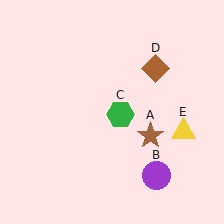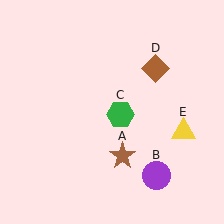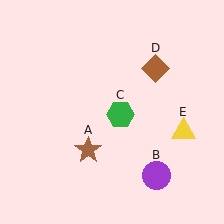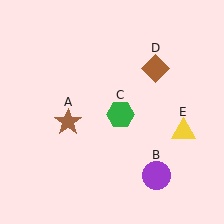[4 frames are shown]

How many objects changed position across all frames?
1 object changed position: brown star (object A).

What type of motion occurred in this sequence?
The brown star (object A) rotated clockwise around the center of the scene.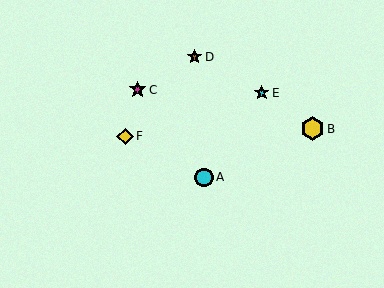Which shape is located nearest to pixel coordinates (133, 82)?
The magenta star (labeled C) at (138, 90) is nearest to that location.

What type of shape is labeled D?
Shape D is a brown star.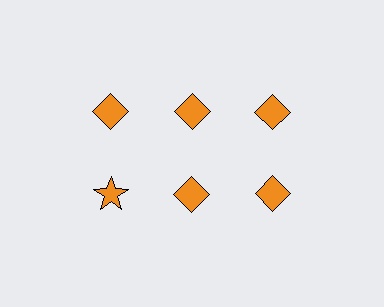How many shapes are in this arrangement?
There are 6 shapes arranged in a grid pattern.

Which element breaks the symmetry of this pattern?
The orange star in the second row, leftmost column breaks the symmetry. All other shapes are orange diamonds.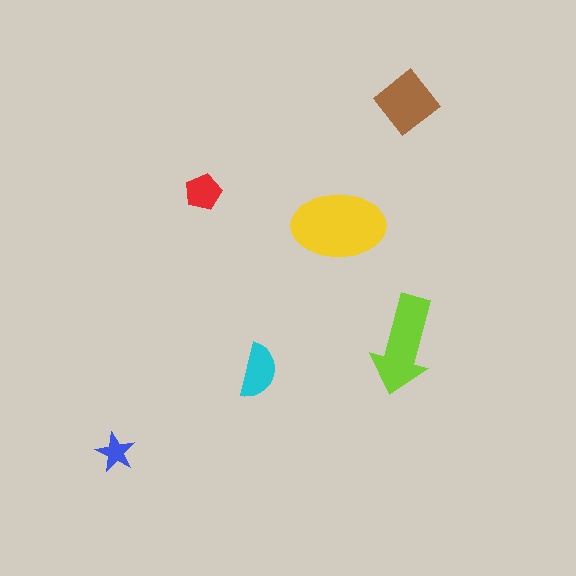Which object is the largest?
The yellow ellipse.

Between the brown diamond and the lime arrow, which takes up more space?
The lime arrow.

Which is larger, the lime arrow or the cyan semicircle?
The lime arrow.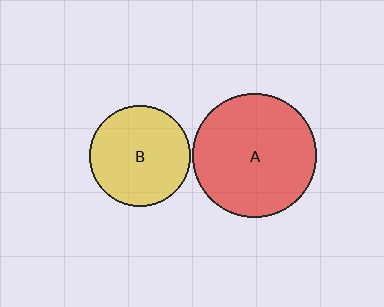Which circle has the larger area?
Circle A (red).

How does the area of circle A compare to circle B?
Approximately 1.5 times.